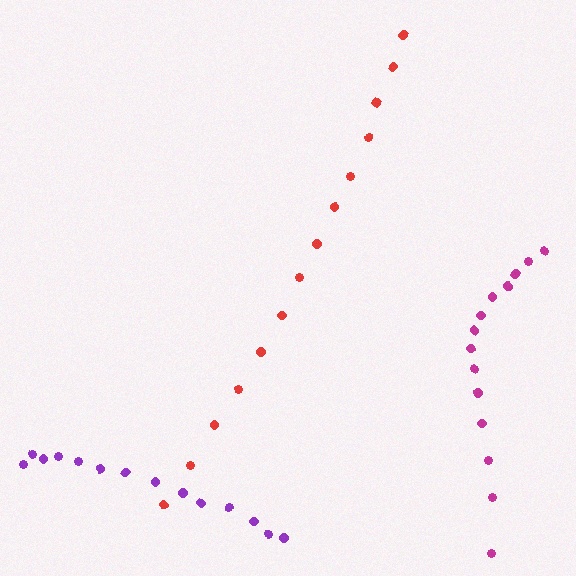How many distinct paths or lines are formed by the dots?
There are 3 distinct paths.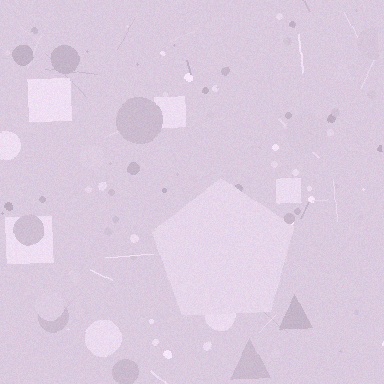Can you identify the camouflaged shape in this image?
The camouflaged shape is a pentagon.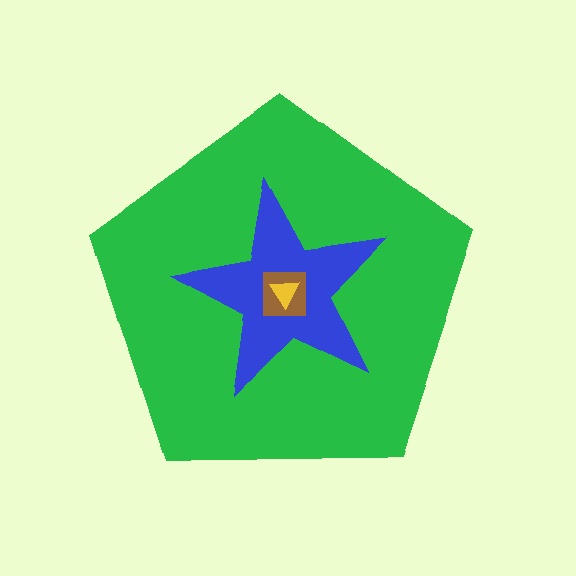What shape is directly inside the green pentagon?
The blue star.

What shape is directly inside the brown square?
The yellow triangle.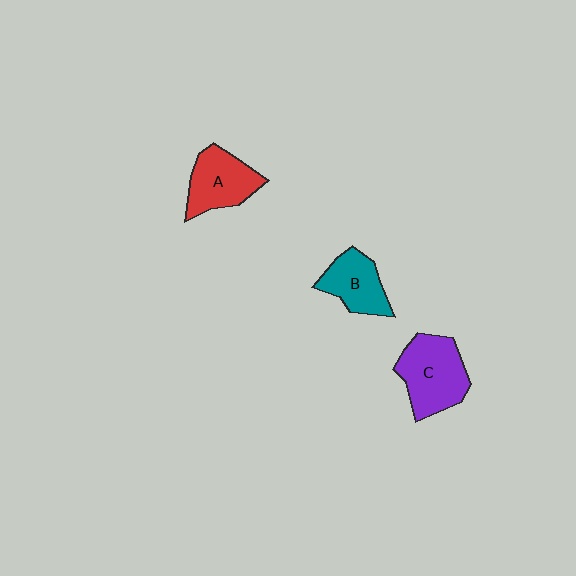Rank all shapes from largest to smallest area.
From largest to smallest: C (purple), A (red), B (teal).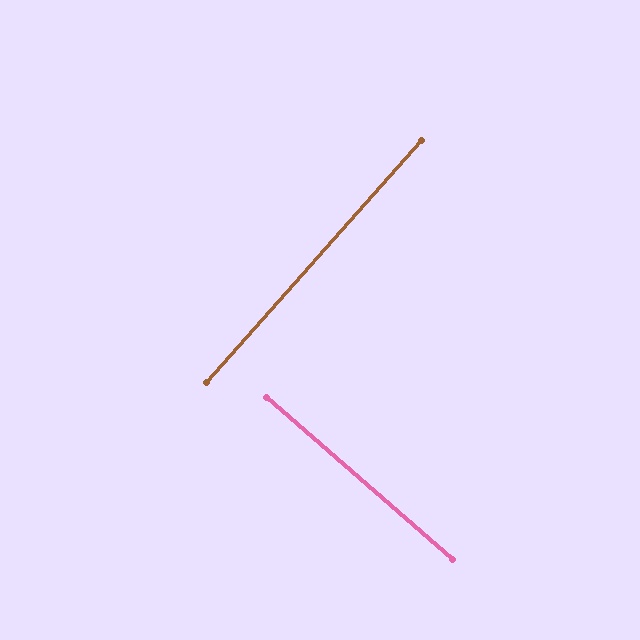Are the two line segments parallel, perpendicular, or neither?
Perpendicular — they meet at approximately 89°.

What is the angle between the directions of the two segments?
Approximately 89 degrees.